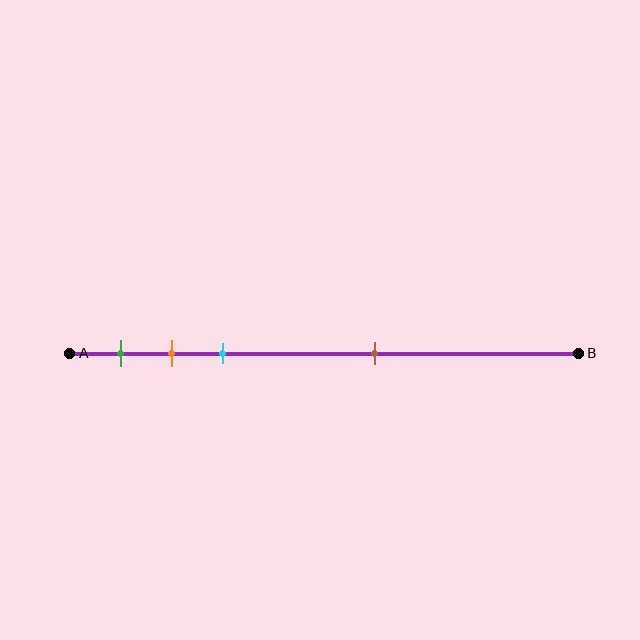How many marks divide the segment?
There are 4 marks dividing the segment.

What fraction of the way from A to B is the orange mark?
The orange mark is approximately 20% (0.2) of the way from A to B.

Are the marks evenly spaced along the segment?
No, the marks are not evenly spaced.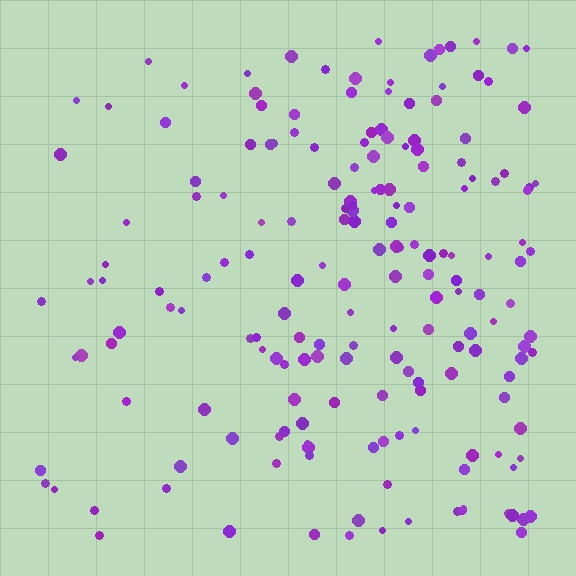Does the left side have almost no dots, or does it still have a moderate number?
Still a moderate number, just noticeably fewer than the right.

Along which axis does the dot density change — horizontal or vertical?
Horizontal.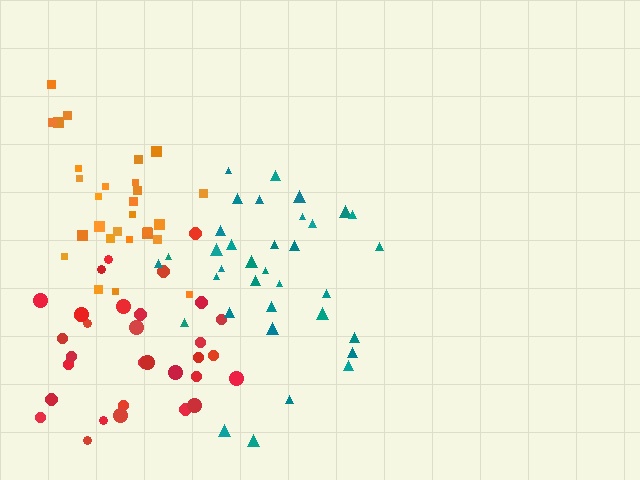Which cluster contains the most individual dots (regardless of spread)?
Teal (35).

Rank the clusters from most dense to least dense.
orange, teal, red.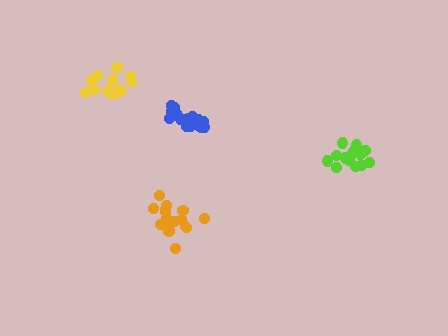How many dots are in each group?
Group 1: 15 dots, Group 2: 18 dots, Group 3: 13 dots, Group 4: 17 dots (63 total).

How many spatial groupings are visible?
There are 4 spatial groupings.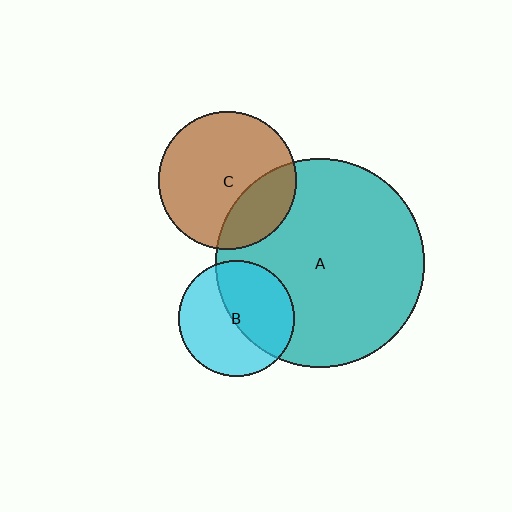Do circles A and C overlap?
Yes.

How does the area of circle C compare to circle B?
Approximately 1.4 times.